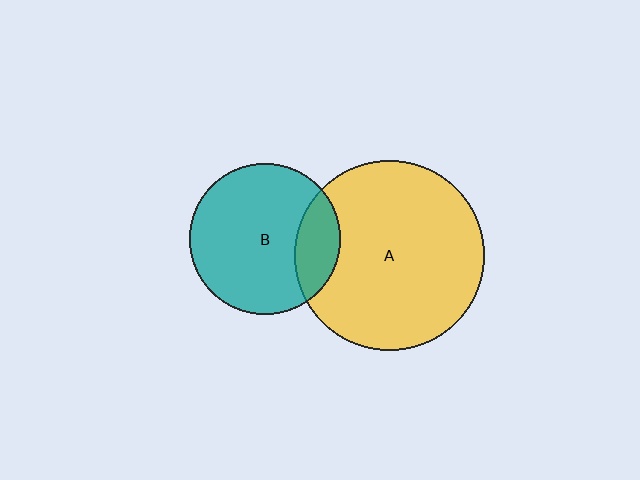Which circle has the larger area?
Circle A (yellow).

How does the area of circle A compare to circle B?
Approximately 1.6 times.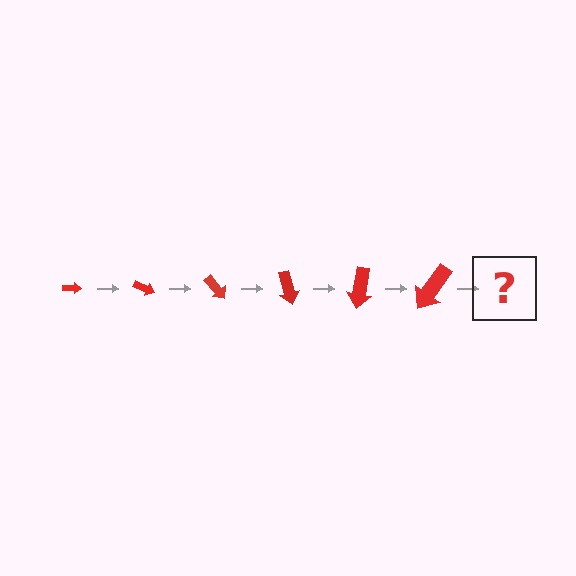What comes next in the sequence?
The next element should be an arrow, larger than the previous one and rotated 150 degrees from the start.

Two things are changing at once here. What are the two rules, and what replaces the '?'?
The two rules are that the arrow grows larger each step and it rotates 25 degrees each step. The '?' should be an arrow, larger than the previous one and rotated 150 degrees from the start.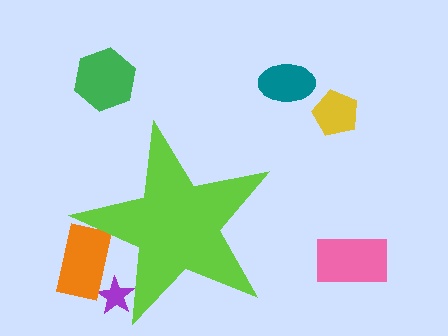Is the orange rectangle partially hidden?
Yes, the orange rectangle is partially hidden behind the lime star.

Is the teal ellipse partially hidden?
No, the teal ellipse is fully visible.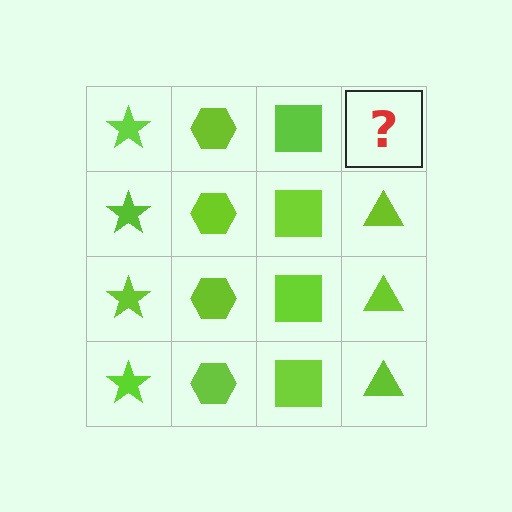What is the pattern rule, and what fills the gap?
The rule is that each column has a consistent shape. The gap should be filled with a lime triangle.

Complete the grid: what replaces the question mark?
The question mark should be replaced with a lime triangle.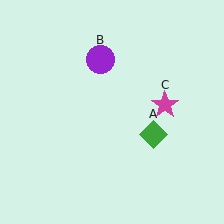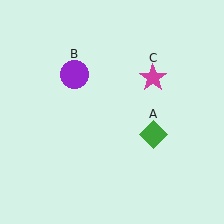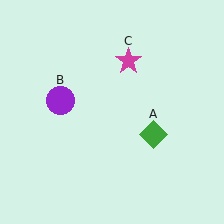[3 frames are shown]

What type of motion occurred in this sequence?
The purple circle (object B), magenta star (object C) rotated counterclockwise around the center of the scene.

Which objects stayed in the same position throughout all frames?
Green diamond (object A) remained stationary.